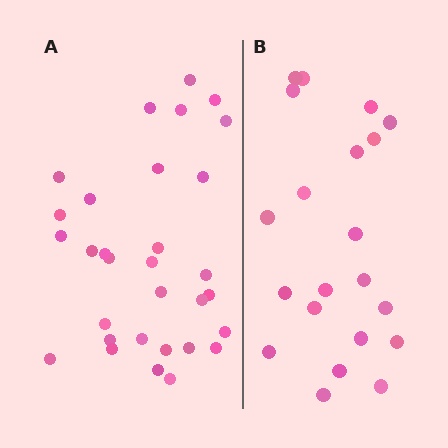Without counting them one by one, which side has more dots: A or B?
Region A (the left region) has more dots.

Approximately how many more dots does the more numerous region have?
Region A has roughly 10 or so more dots than region B.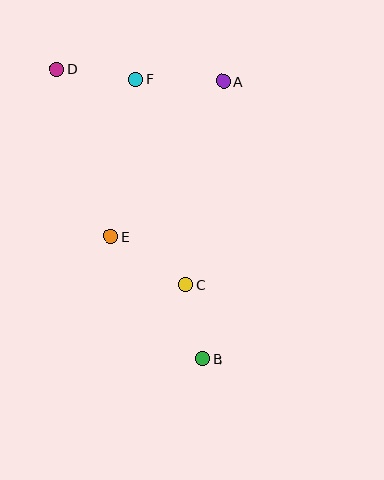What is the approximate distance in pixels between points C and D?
The distance between C and D is approximately 251 pixels.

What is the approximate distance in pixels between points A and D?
The distance between A and D is approximately 167 pixels.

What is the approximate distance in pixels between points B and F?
The distance between B and F is approximately 287 pixels.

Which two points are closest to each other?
Points B and C are closest to each other.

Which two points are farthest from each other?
Points B and D are farthest from each other.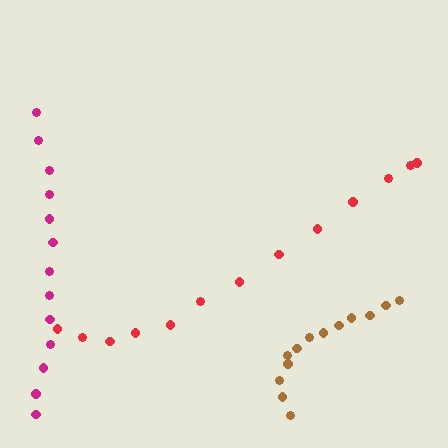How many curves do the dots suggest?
There are 3 distinct paths.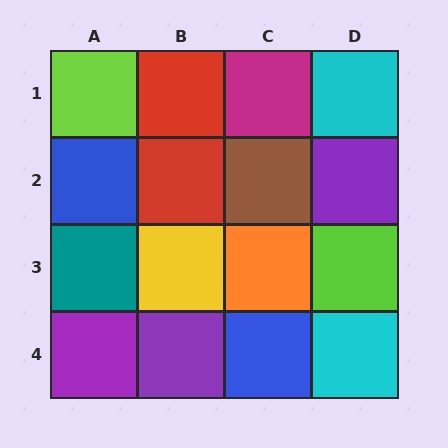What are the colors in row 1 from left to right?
Lime, red, magenta, cyan.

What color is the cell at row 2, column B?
Red.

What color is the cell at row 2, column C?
Brown.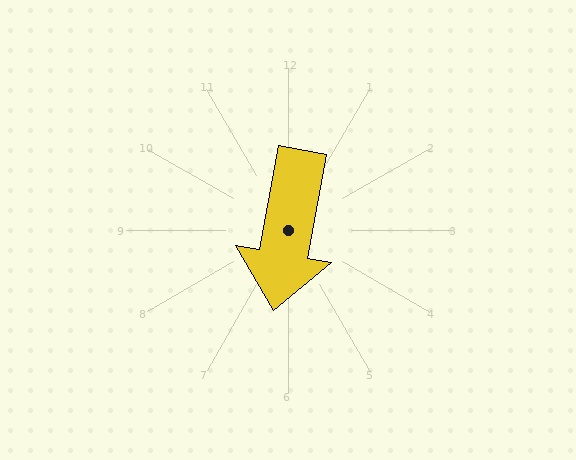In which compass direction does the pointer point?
South.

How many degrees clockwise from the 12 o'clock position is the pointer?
Approximately 190 degrees.